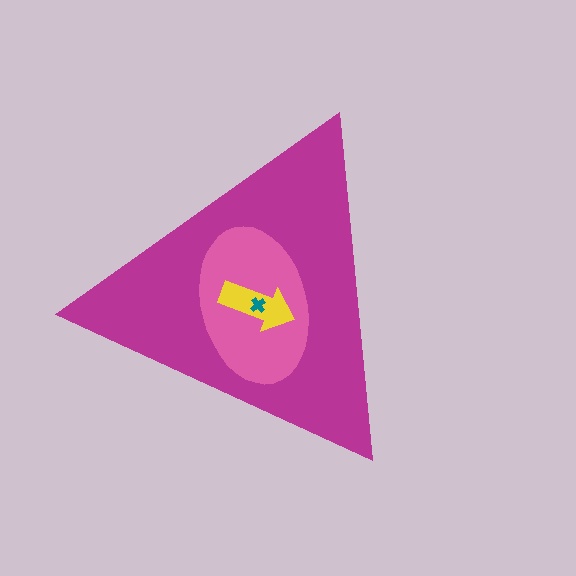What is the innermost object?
The teal cross.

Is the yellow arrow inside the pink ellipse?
Yes.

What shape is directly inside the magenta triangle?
The pink ellipse.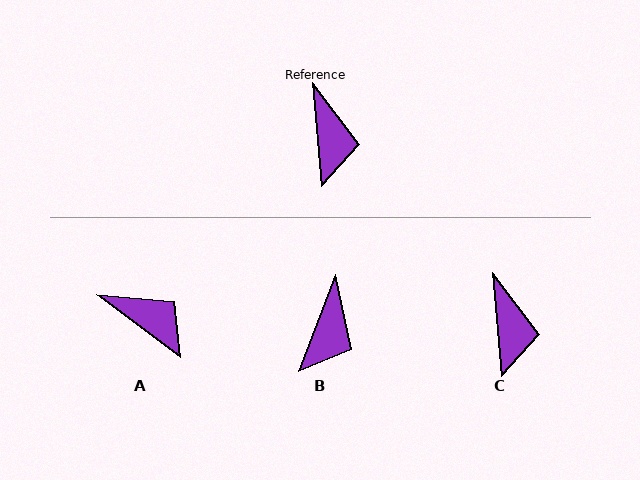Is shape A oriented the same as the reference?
No, it is off by about 48 degrees.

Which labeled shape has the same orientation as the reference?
C.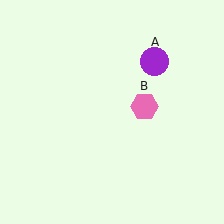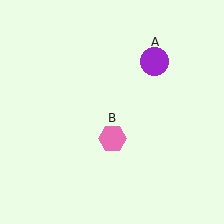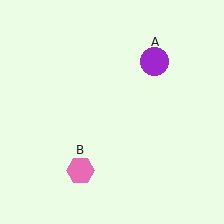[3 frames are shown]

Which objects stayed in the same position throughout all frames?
Purple circle (object A) remained stationary.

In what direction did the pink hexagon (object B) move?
The pink hexagon (object B) moved down and to the left.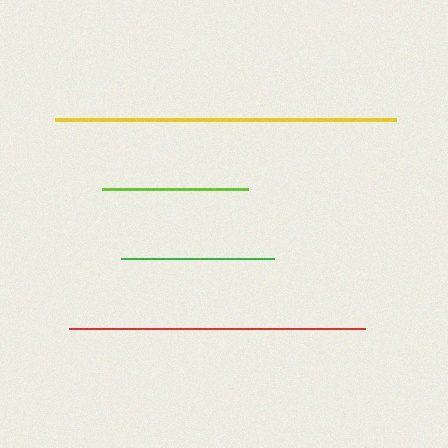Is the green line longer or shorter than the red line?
The red line is longer than the green line.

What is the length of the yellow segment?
The yellow segment is approximately 341 pixels long.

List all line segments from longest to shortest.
From longest to shortest: yellow, red, green, lime.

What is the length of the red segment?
The red segment is approximately 297 pixels long.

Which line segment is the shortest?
The lime line is the shortest at approximately 146 pixels.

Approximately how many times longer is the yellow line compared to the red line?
The yellow line is approximately 1.1 times the length of the red line.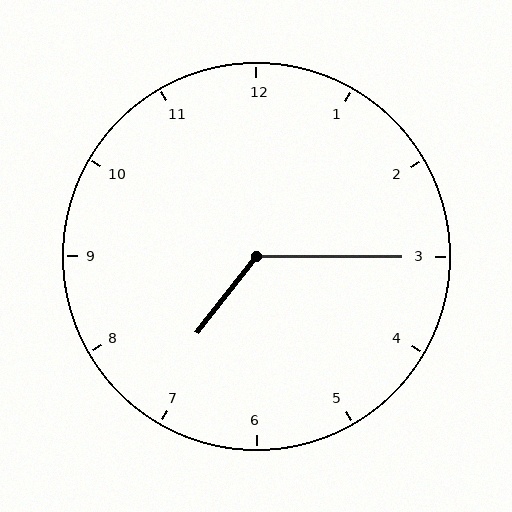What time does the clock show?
7:15.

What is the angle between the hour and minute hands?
Approximately 128 degrees.